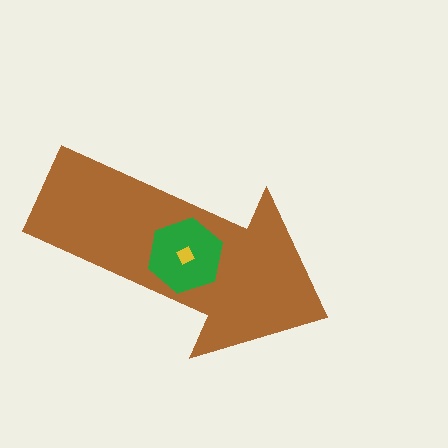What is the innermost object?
The yellow diamond.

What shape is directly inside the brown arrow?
The green hexagon.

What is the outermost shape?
The brown arrow.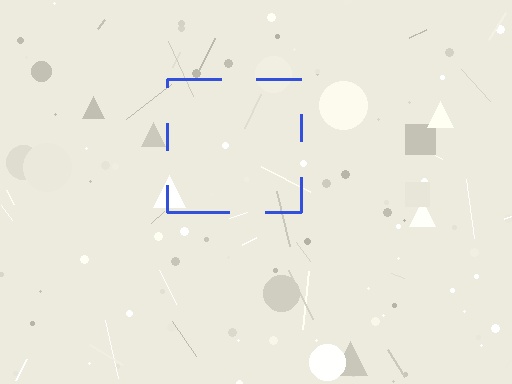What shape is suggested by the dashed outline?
The dashed outline suggests a square.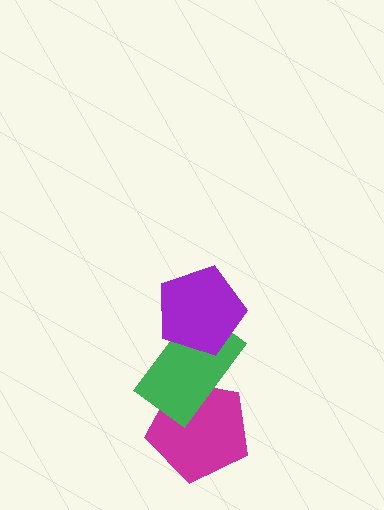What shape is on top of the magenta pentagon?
The green rectangle is on top of the magenta pentagon.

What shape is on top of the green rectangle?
The purple pentagon is on top of the green rectangle.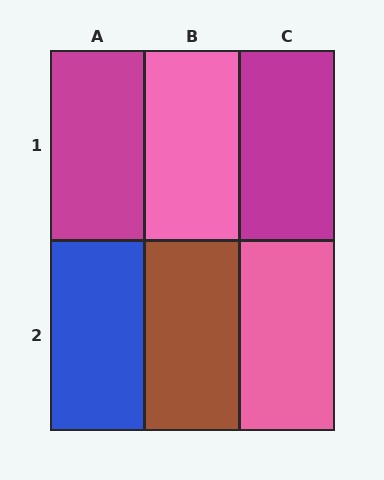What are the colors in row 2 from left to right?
Blue, brown, pink.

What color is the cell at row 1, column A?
Magenta.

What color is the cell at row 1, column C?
Magenta.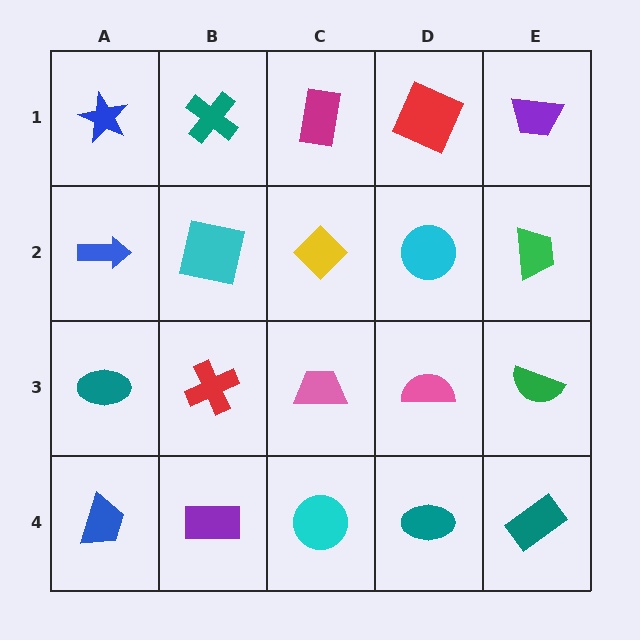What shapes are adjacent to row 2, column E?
A purple trapezoid (row 1, column E), a green semicircle (row 3, column E), a cyan circle (row 2, column D).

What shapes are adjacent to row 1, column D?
A cyan circle (row 2, column D), a magenta rectangle (row 1, column C), a purple trapezoid (row 1, column E).